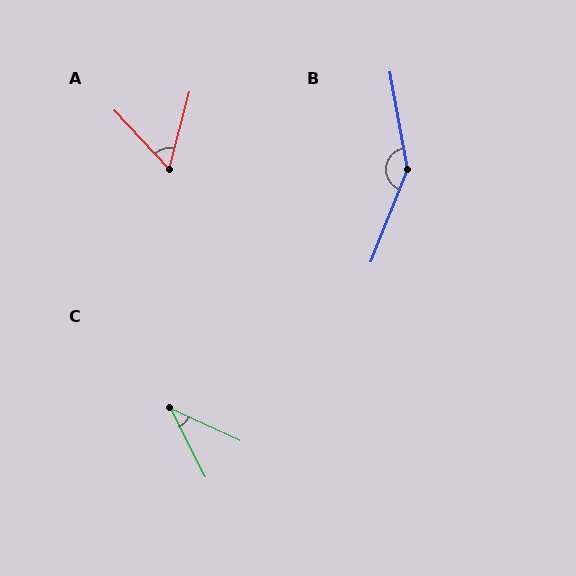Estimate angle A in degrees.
Approximately 57 degrees.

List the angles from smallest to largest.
C (38°), A (57°), B (148°).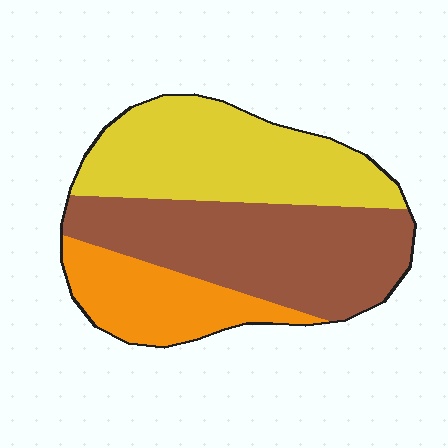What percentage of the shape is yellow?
Yellow takes up about three eighths (3/8) of the shape.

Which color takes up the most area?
Brown, at roughly 40%.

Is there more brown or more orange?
Brown.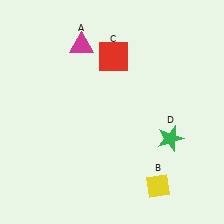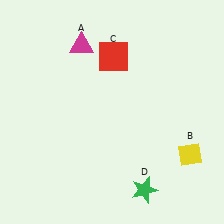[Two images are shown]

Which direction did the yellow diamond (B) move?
The yellow diamond (B) moved right.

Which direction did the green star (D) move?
The green star (D) moved down.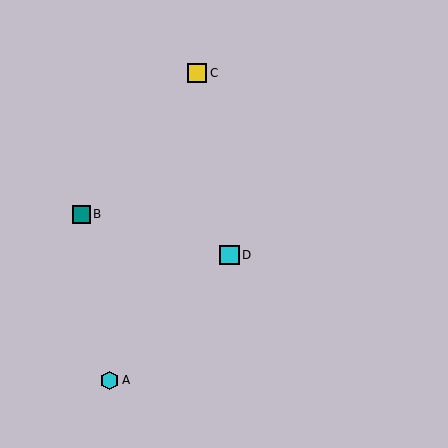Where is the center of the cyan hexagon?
The center of the cyan hexagon is at (110, 380).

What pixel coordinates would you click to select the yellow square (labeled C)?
Click at (197, 73) to select the yellow square C.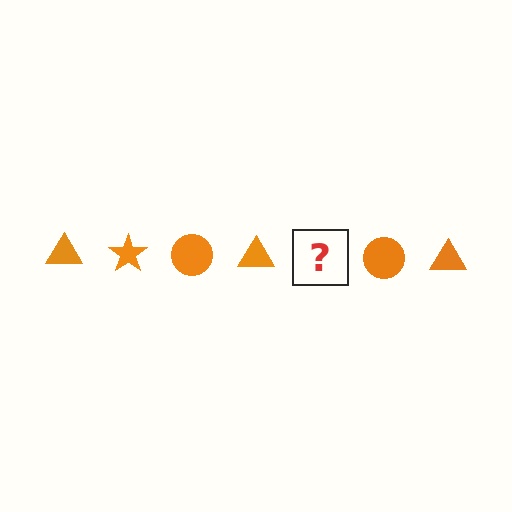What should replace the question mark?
The question mark should be replaced with an orange star.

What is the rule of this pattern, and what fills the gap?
The rule is that the pattern cycles through triangle, star, circle shapes in orange. The gap should be filled with an orange star.